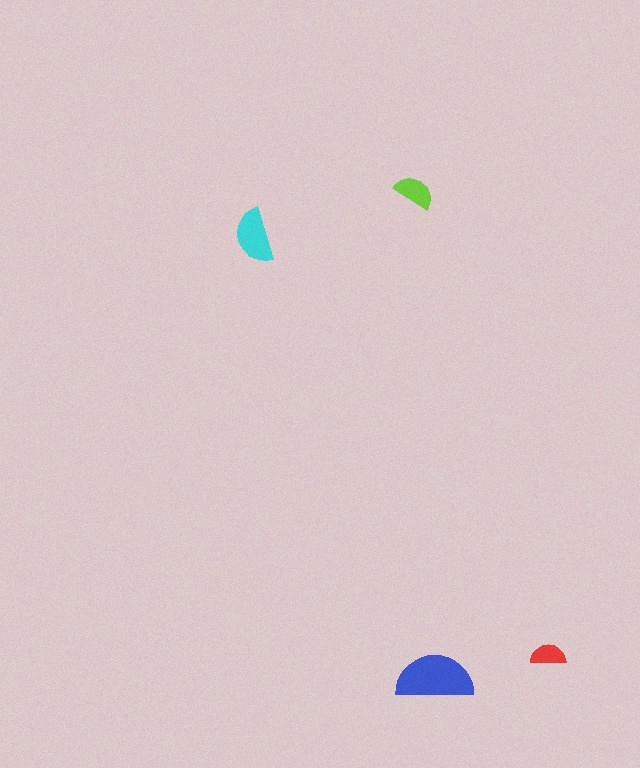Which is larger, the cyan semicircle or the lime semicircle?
The cyan one.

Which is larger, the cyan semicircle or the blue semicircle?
The blue one.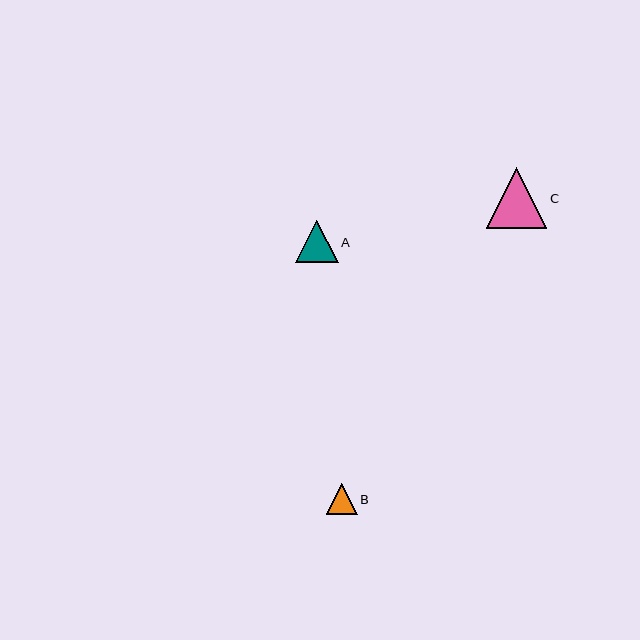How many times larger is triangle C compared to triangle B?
Triangle C is approximately 2.0 times the size of triangle B.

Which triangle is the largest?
Triangle C is the largest with a size of approximately 60 pixels.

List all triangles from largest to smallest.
From largest to smallest: C, A, B.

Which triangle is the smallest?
Triangle B is the smallest with a size of approximately 31 pixels.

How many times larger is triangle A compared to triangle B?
Triangle A is approximately 1.4 times the size of triangle B.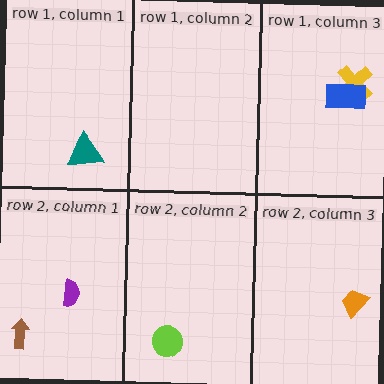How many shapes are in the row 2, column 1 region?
2.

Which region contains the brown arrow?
The row 2, column 1 region.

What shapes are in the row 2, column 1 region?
The brown arrow, the purple semicircle.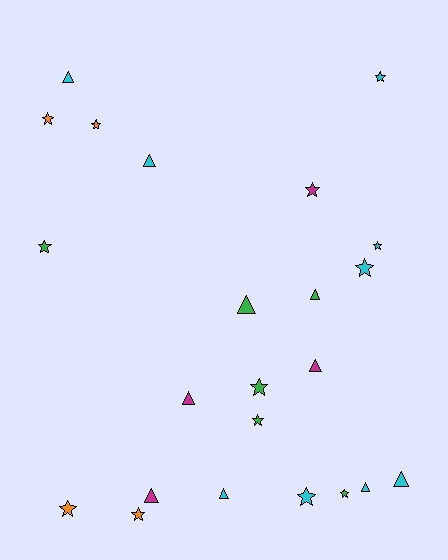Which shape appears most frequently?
Star, with 13 objects.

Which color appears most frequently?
Cyan, with 9 objects.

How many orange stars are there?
There are 4 orange stars.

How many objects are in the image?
There are 23 objects.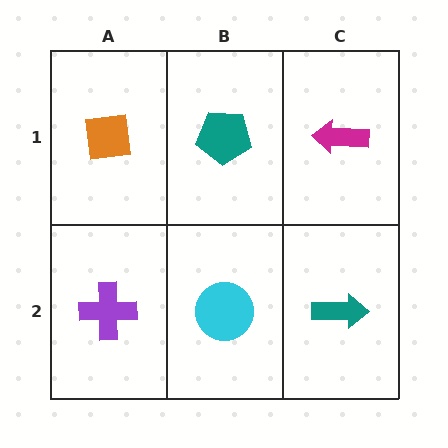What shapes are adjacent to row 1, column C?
A teal arrow (row 2, column C), a teal pentagon (row 1, column B).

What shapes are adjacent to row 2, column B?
A teal pentagon (row 1, column B), a purple cross (row 2, column A), a teal arrow (row 2, column C).